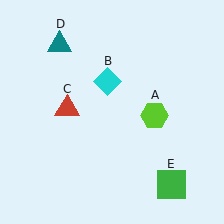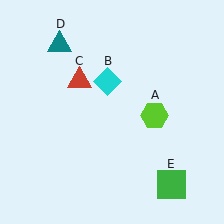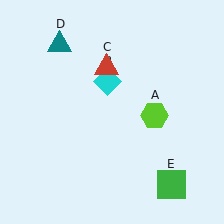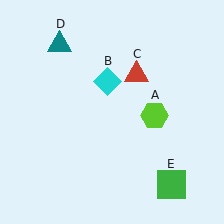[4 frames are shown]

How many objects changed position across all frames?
1 object changed position: red triangle (object C).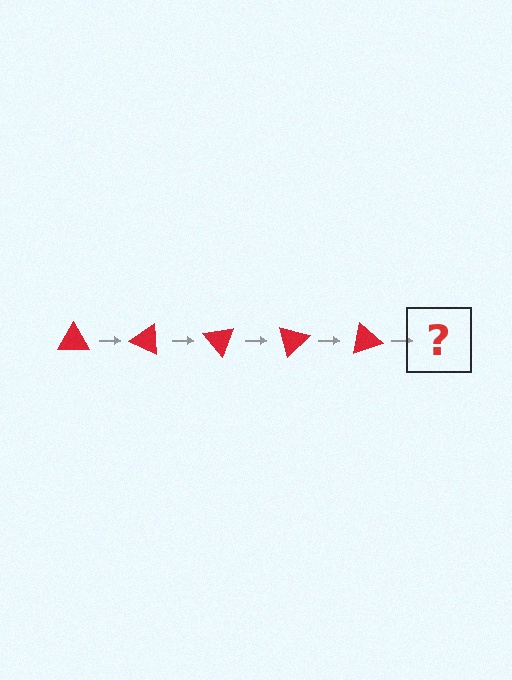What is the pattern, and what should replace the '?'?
The pattern is that the triangle rotates 25 degrees each step. The '?' should be a red triangle rotated 125 degrees.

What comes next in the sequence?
The next element should be a red triangle rotated 125 degrees.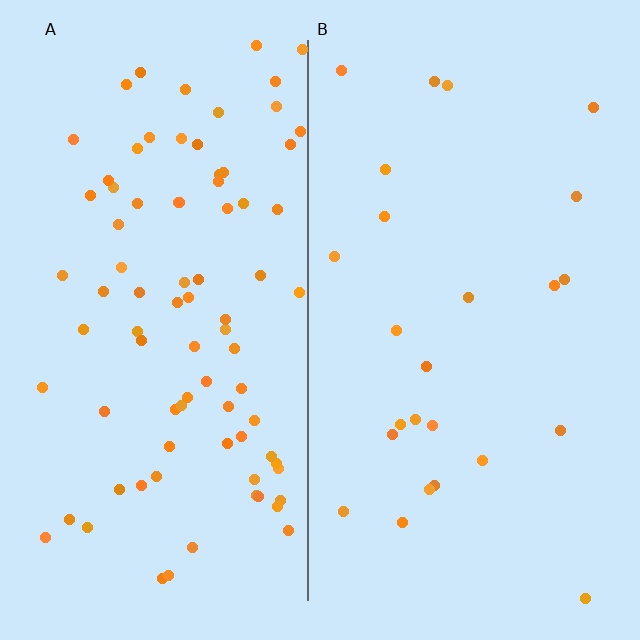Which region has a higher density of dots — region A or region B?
A (the left).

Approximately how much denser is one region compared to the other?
Approximately 3.4× — region A over region B.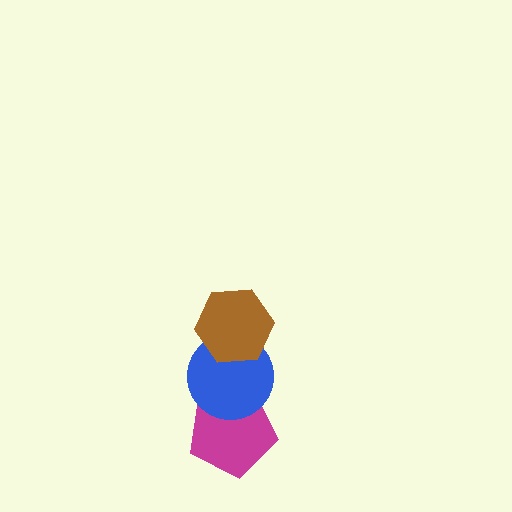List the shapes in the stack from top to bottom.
From top to bottom: the brown hexagon, the blue circle, the magenta pentagon.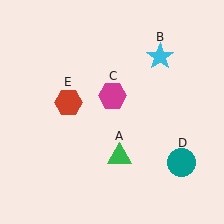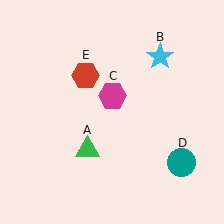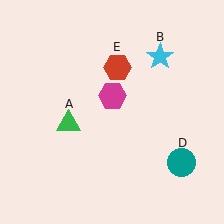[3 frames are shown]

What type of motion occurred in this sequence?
The green triangle (object A), red hexagon (object E) rotated clockwise around the center of the scene.